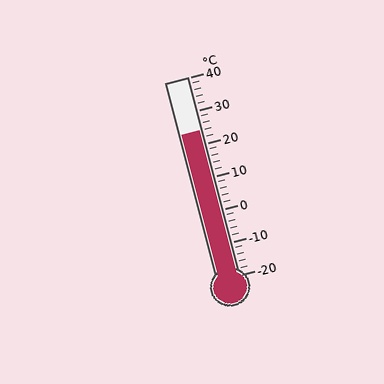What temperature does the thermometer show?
The thermometer shows approximately 24°C.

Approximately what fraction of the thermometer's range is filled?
The thermometer is filled to approximately 75% of its range.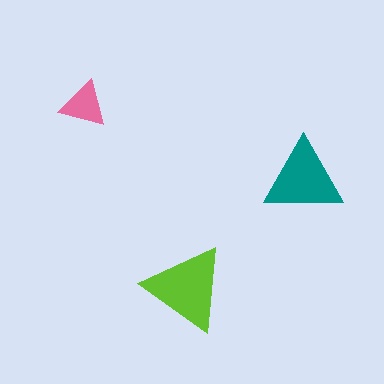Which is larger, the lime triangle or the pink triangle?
The lime one.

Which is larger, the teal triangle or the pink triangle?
The teal one.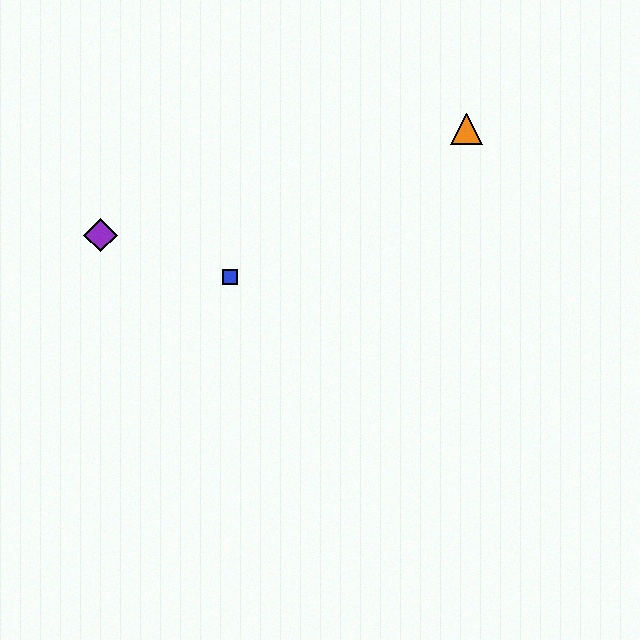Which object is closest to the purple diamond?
The blue square is closest to the purple diamond.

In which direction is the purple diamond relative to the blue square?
The purple diamond is to the left of the blue square.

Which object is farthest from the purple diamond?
The orange triangle is farthest from the purple diamond.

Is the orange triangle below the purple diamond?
No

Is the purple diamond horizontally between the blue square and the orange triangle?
No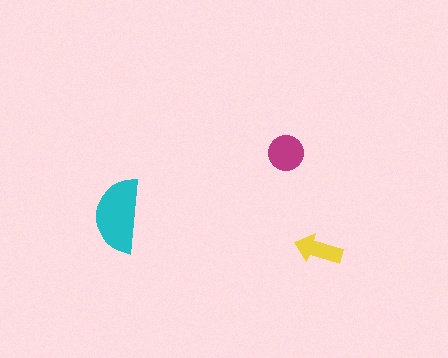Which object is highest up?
The magenta circle is topmost.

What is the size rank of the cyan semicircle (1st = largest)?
1st.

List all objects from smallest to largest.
The yellow arrow, the magenta circle, the cyan semicircle.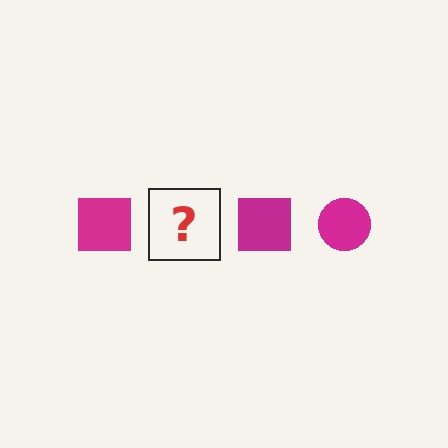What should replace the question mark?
The question mark should be replaced with a magenta circle.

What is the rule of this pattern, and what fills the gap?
The rule is that the pattern cycles through square, circle shapes in magenta. The gap should be filled with a magenta circle.